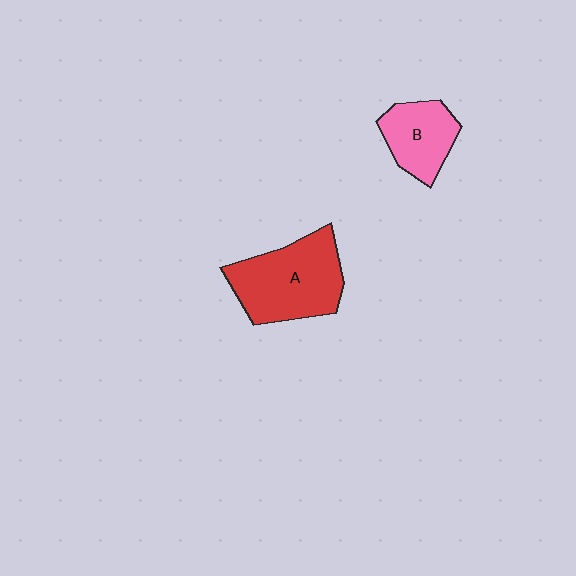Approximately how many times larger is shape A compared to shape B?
Approximately 1.7 times.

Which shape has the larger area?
Shape A (red).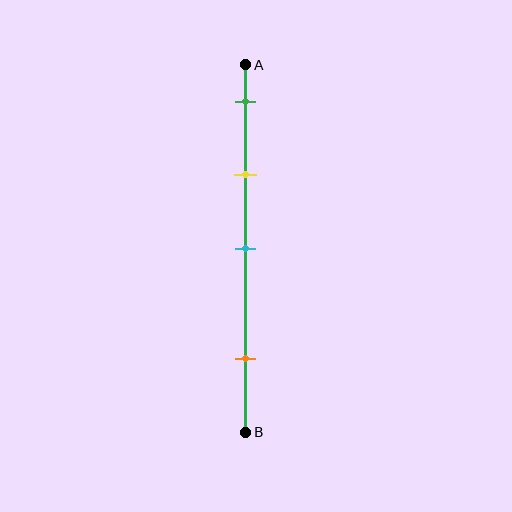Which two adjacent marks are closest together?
The green and yellow marks are the closest adjacent pair.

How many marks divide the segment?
There are 4 marks dividing the segment.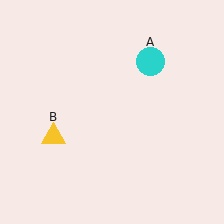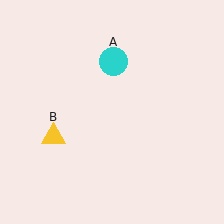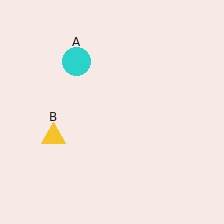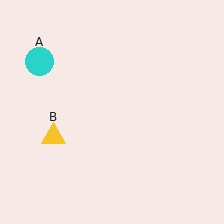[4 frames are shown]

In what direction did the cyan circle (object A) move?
The cyan circle (object A) moved left.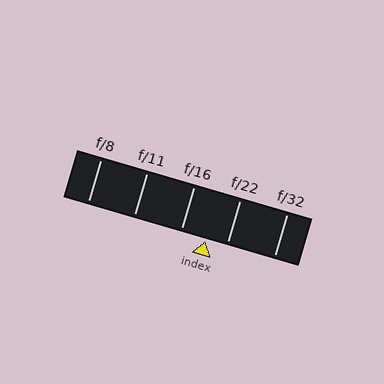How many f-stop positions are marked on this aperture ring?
There are 5 f-stop positions marked.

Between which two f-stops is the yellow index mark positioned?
The index mark is between f/16 and f/22.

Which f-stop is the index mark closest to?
The index mark is closest to f/22.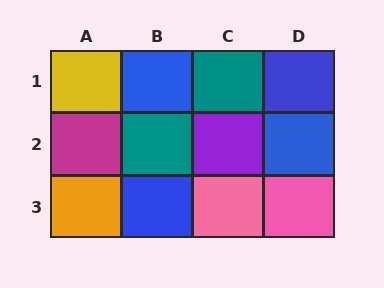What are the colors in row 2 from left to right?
Magenta, teal, purple, blue.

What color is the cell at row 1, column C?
Teal.